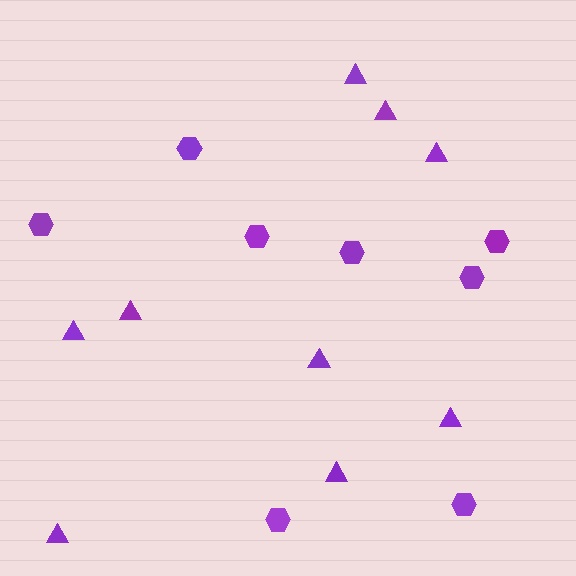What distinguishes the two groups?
There are 2 groups: one group of triangles (9) and one group of hexagons (8).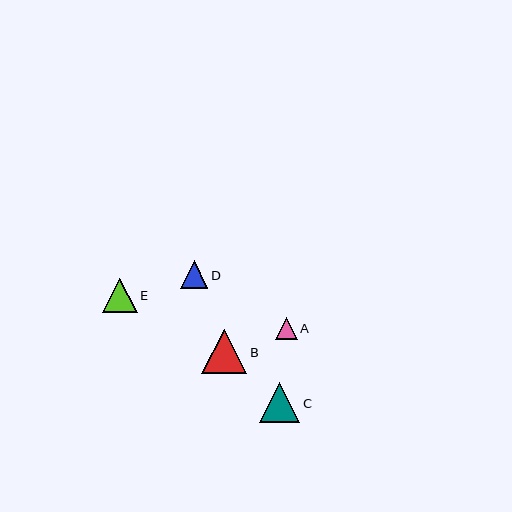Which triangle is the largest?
Triangle B is the largest with a size of approximately 45 pixels.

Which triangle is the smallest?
Triangle A is the smallest with a size of approximately 22 pixels.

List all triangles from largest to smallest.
From largest to smallest: B, C, E, D, A.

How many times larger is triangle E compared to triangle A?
Triangle E is approximately 1.6 times the size of triangle A.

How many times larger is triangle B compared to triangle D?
Triangle B is approximately 1.6 times the size of triangle D.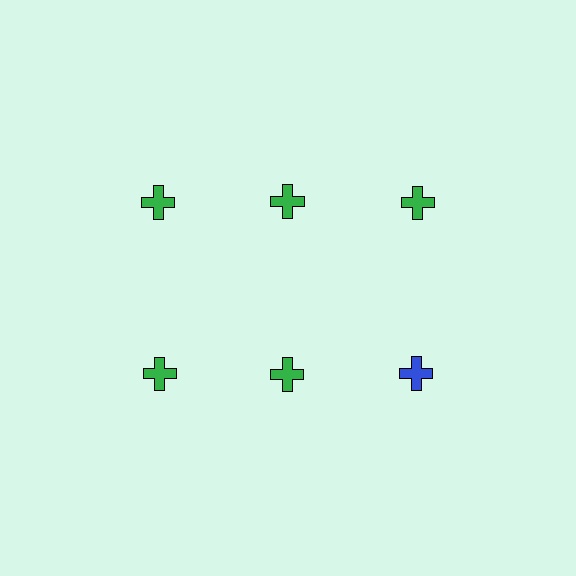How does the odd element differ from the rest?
It has a different color: blue instead of green.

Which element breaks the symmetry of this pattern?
The blue cross in the second row, center column breaks the symmetry. All other shapes are green crosses.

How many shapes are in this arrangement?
There are 6 shapes arranged in a grid pattern.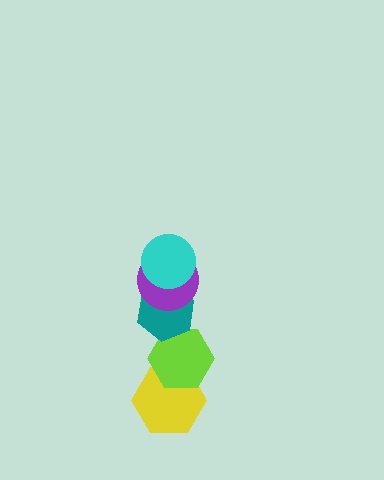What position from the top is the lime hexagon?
The lime hexagon is 4th from the top.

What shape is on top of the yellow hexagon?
The lime hexagon is on top of the yellow hexagon.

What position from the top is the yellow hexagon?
The yellow hexagon is 5th from the top.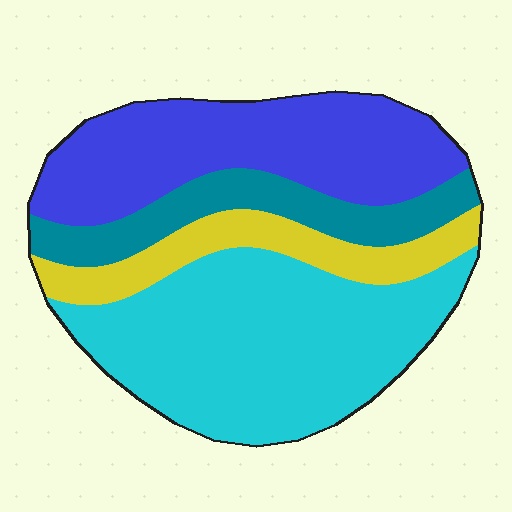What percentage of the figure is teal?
Teal covers roughly 15% of the figure.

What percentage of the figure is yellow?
Yellow takes up less than a quarter of the figure.